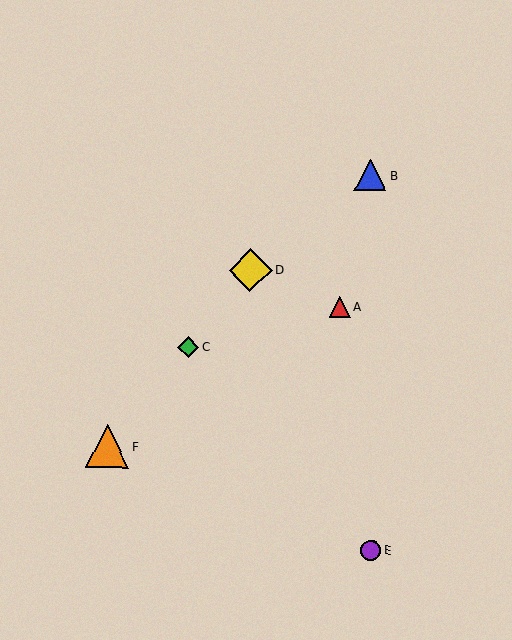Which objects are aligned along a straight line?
Objects C, D, F are aligned along a straight line.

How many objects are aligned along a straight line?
3 objects (C, D, F) are aligned along a straight line.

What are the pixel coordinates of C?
Object C is at (188, 347).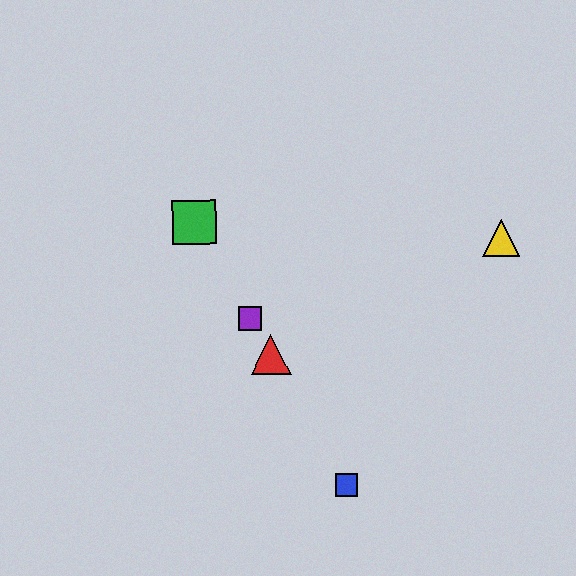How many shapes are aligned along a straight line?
4 shapes (the red triangle, the blue square, the green square, the purple square) are aligned along a straight line.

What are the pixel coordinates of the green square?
The green square is at (194, 222).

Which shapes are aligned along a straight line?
The red triangle, the blue square, the green square, the purple square are aligned along a straight line.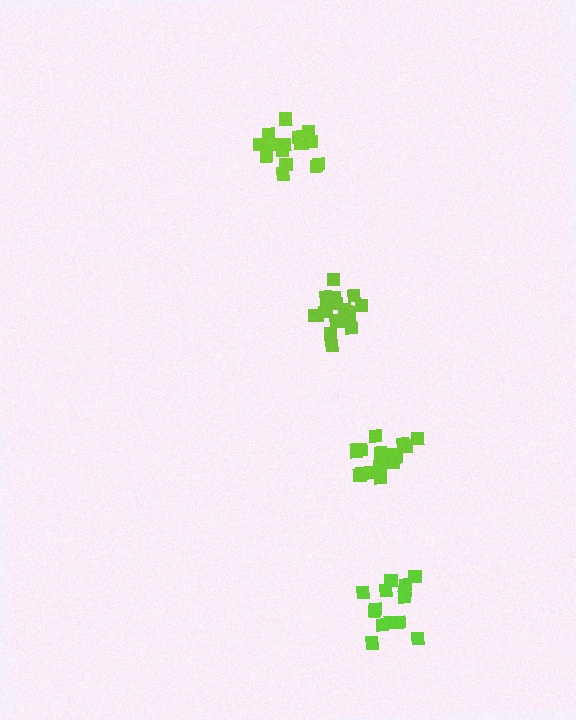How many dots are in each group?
Group 1: 14 dots, Group 2: 20 dots, Group 3: 18 dots, Group 4: 16 dots (68 total).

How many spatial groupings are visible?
There are 4 spatial groupings.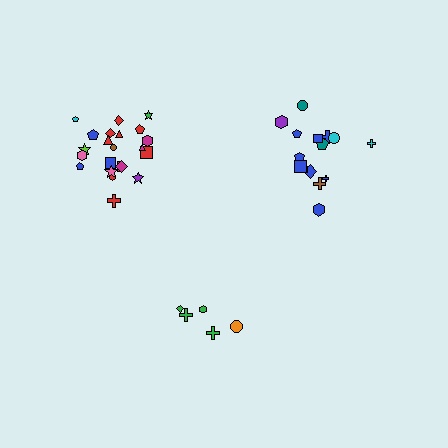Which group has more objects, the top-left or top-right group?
The top-left group.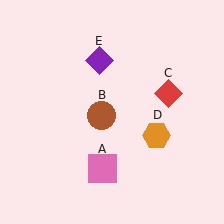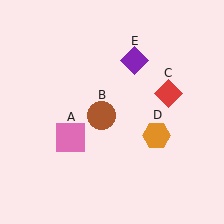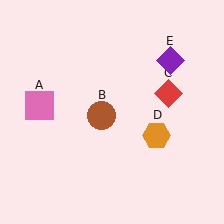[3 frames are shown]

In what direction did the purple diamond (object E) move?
The purple diamond (object E) moved right.